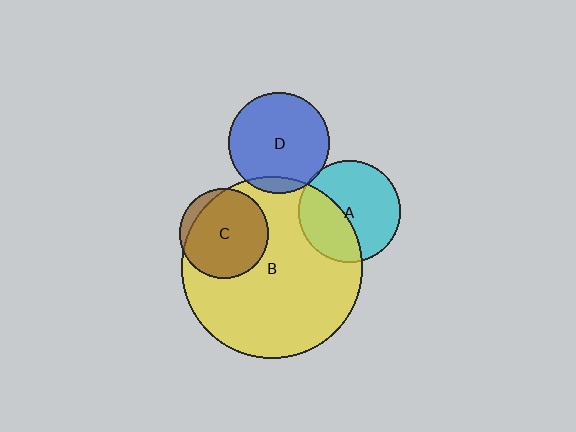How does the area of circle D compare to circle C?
Approximately 1.3 times.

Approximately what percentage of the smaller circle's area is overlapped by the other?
Approximately 10%.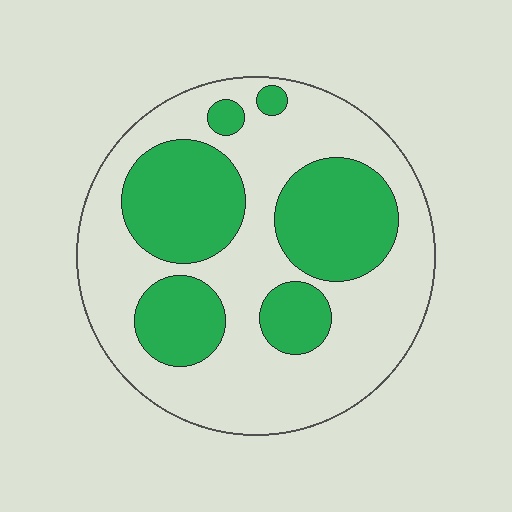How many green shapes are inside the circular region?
6.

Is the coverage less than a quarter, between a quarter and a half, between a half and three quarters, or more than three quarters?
Between a quarter and a half.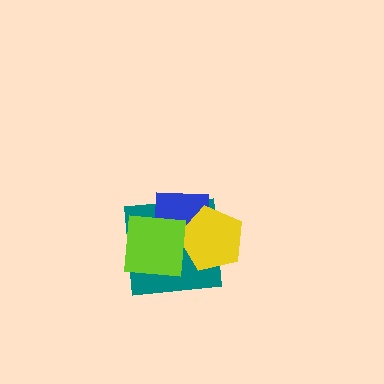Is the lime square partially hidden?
No, no other shape covers it.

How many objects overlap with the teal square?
3 objects overlap with the teal square.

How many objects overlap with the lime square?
3 objects overlap with the lime square.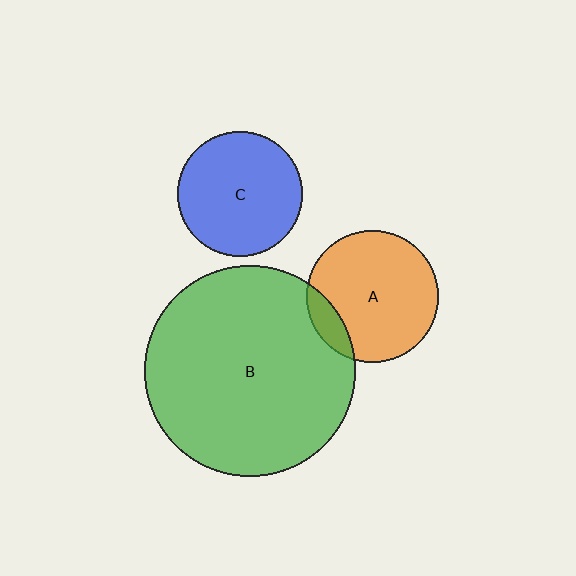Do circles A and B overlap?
Yes.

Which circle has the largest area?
Circle B (green).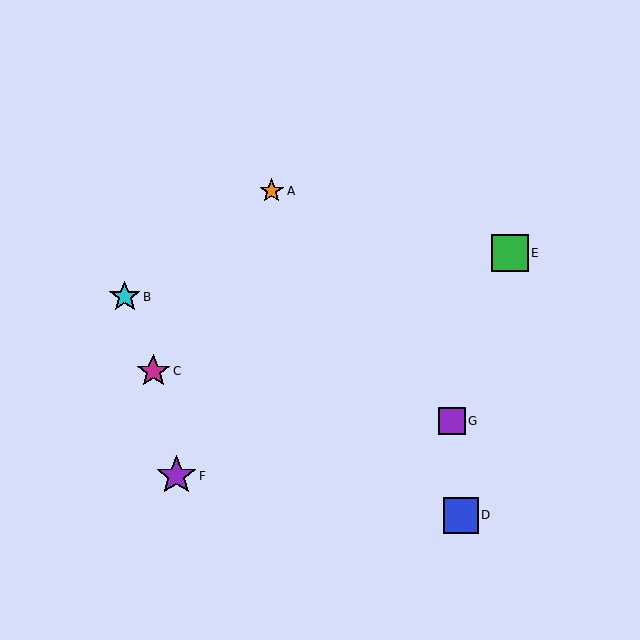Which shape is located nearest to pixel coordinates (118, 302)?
The cyan star (labeled B) at (125, 297) is nearest to that location.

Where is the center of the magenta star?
The center of the magenta star is at (153, 371).